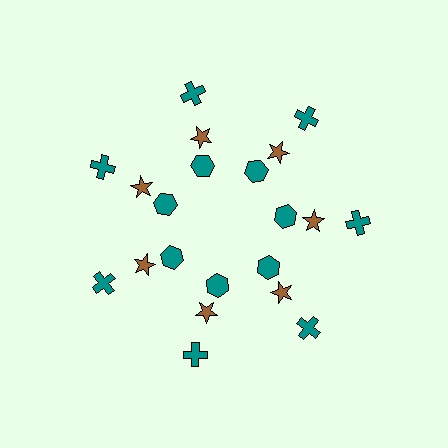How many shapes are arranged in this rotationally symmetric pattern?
There are 21 shapes, arranged in 7 groups of 3.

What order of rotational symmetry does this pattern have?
This pattern has 7-fold rotational symmetry.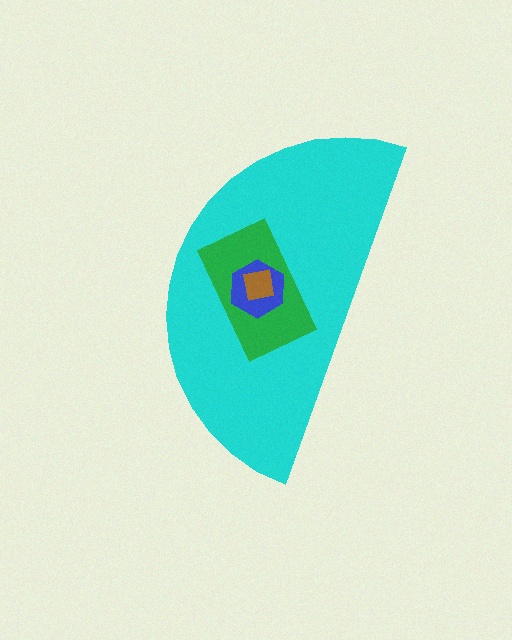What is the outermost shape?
The cyan semicircle.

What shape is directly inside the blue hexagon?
The brown square.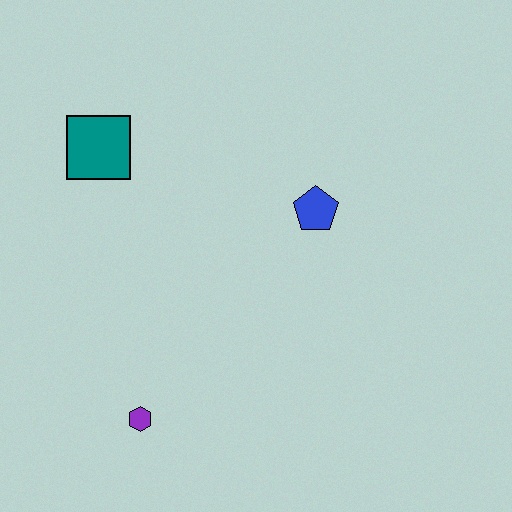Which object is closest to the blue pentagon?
The teal square is closest to the blue pentagon.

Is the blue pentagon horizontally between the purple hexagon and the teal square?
No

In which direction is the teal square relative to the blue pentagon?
The teal square is to the left of the blue pentagon.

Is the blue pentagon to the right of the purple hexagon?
Yes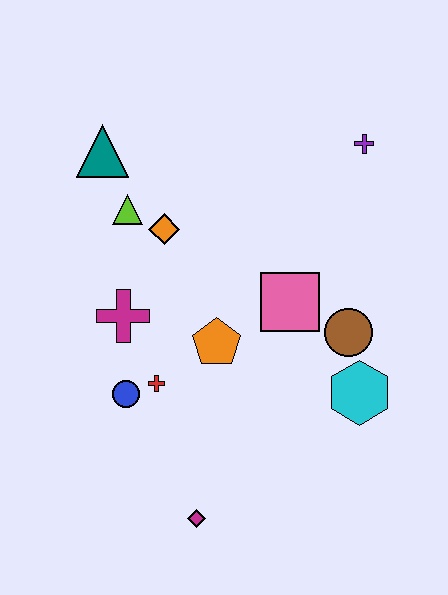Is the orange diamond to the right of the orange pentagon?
No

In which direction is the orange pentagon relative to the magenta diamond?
The orange pentagon is above the magenta diamond.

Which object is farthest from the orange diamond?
The magenta diamond is farthest from the orange diamond.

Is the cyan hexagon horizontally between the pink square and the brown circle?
No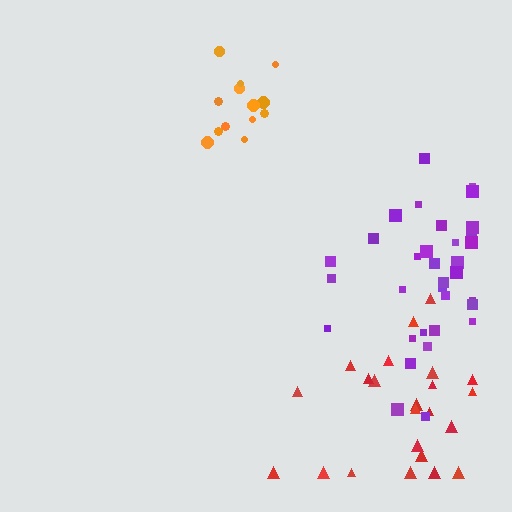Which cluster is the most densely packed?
Orange.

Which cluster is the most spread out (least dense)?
Red.